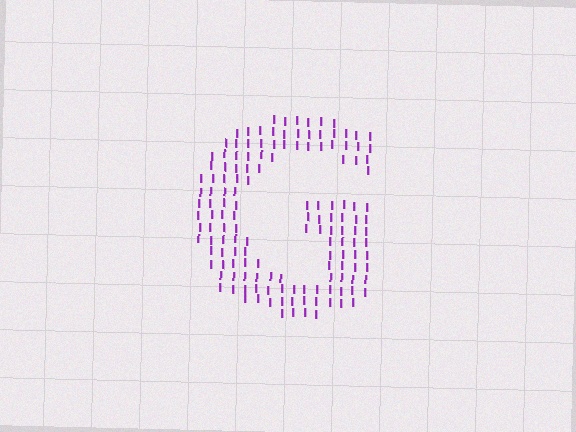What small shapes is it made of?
It is made of small letter I's.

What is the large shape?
The large shape is the letter G.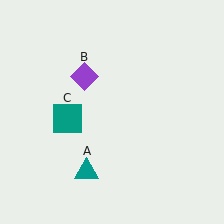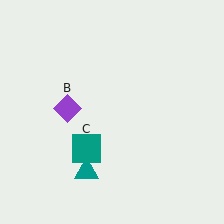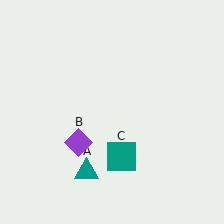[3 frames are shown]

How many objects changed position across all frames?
2 objects changed position: purple diamond (object B), teal square (object C).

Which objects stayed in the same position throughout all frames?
Teal triangle (object A) remained stationary.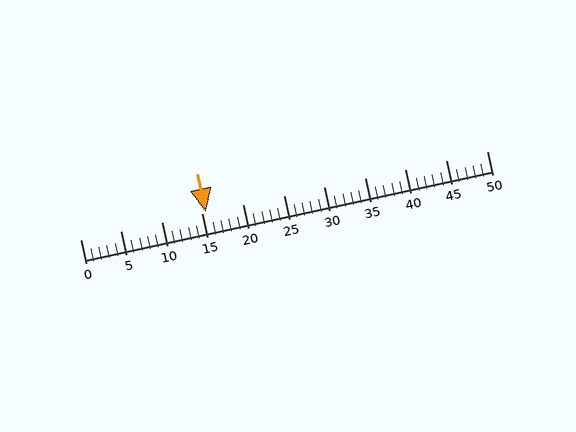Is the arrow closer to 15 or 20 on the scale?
The arrow is closer to 15.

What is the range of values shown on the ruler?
The ruler shows values from 0 to 50.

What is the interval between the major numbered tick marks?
The major tick marks are spaced 5 units apart.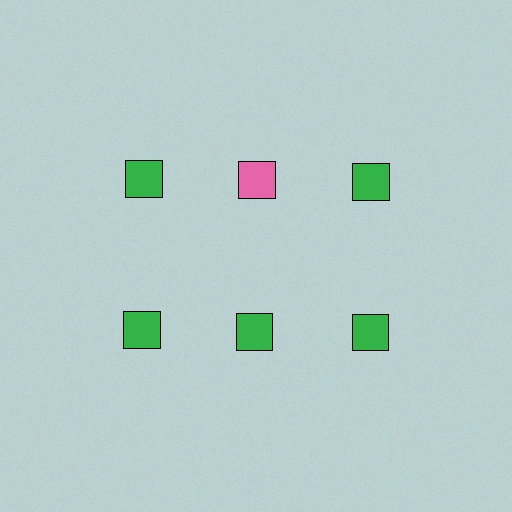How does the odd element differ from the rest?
It has a different color: pink instead of green.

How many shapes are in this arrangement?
There are 6 shapes arranged in a grid pattern.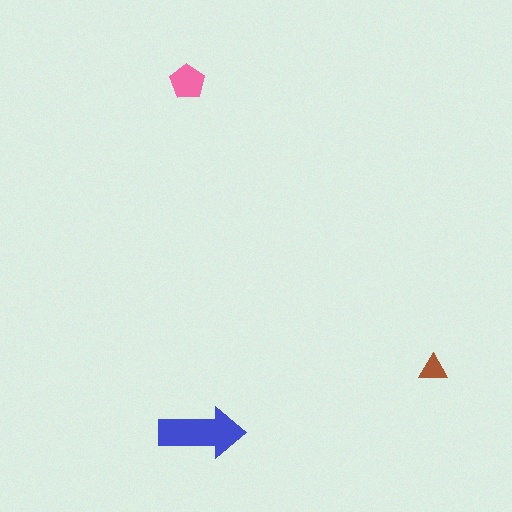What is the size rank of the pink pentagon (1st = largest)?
2nd.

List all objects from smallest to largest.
The brown triangle, the pink pentagon, the blue arrow.